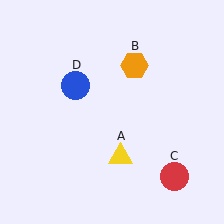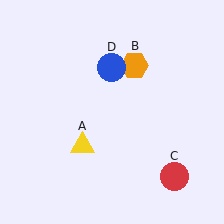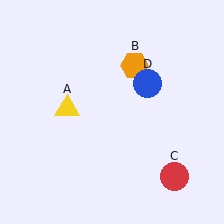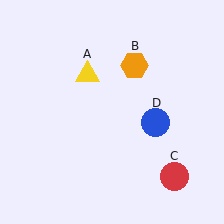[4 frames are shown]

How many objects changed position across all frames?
2 objects changed position: yellow triangle (object A), blue circle (object D).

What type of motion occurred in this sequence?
The yellow triangle (object A), blue circle (object D) rotated clockwise around the center of the scene.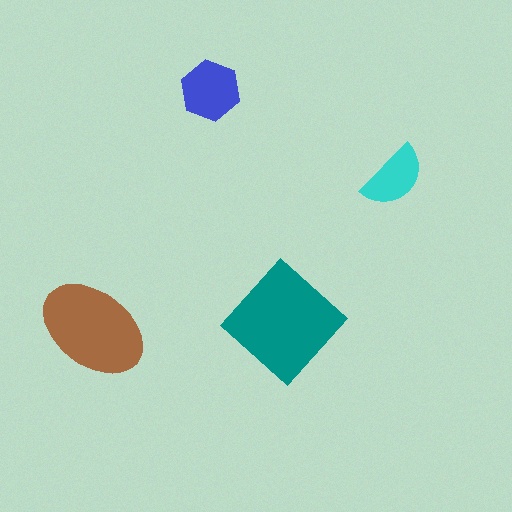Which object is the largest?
The teal diamond.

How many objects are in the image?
There are 4 objects in the image.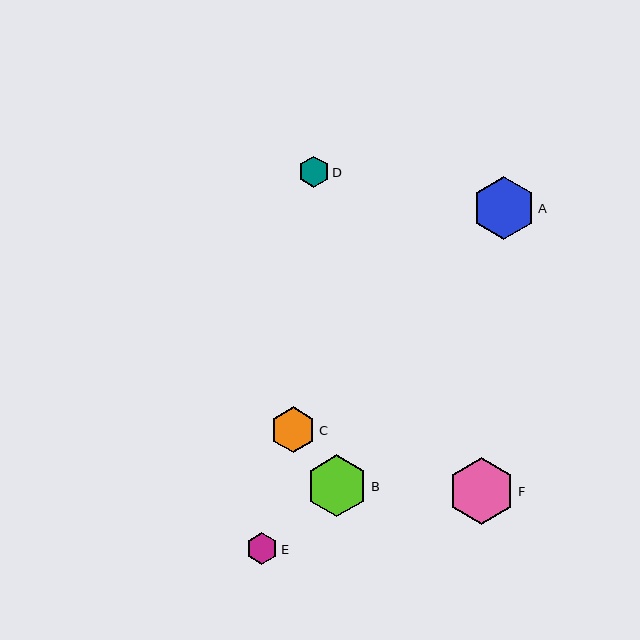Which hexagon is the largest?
Hexagon F is the largest with a size of approximately 67 pixels.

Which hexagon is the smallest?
Hexagon D is the smallest with a size of approximately 31 pixels.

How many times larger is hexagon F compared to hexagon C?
Hexagon F is approximately 1.5 times the size of hexagon C.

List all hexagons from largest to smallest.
From largest to smallest: F, A, B, C, E, D.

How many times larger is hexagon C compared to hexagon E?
Hexagon C is approximately 1.5 times the size of hexagon E.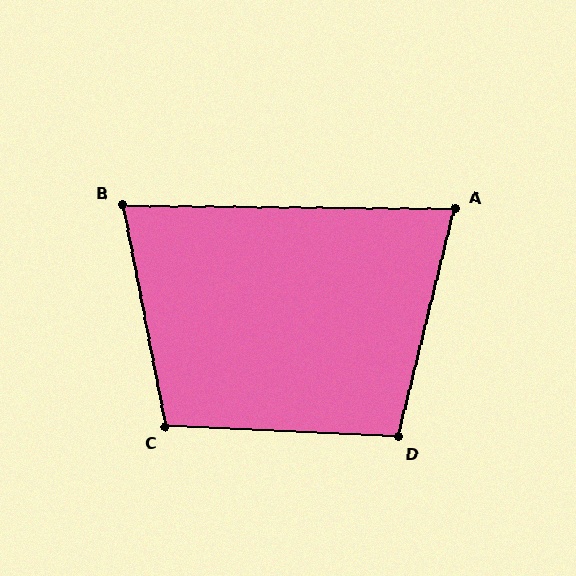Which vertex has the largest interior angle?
C, at approximately 103 degrees.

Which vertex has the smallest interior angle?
A, at approximately 77 degrees.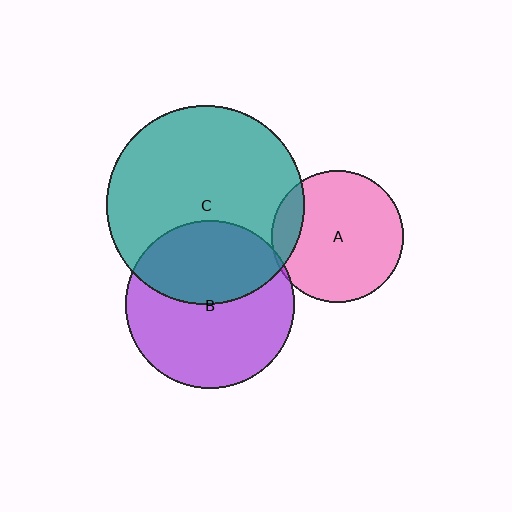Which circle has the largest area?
Circle C (teal).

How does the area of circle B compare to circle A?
Approximately 1.6 times.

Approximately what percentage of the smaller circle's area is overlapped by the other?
Approximately 5%.